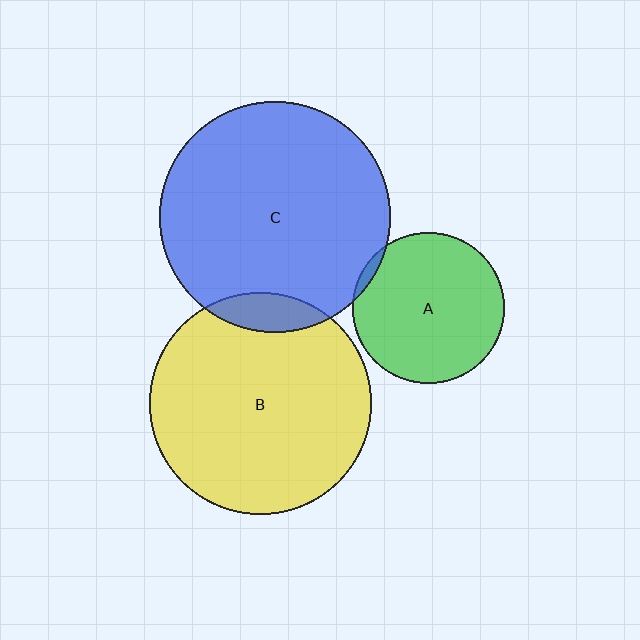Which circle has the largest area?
Circle C (blue).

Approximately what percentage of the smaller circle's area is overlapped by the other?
Approximately 5%.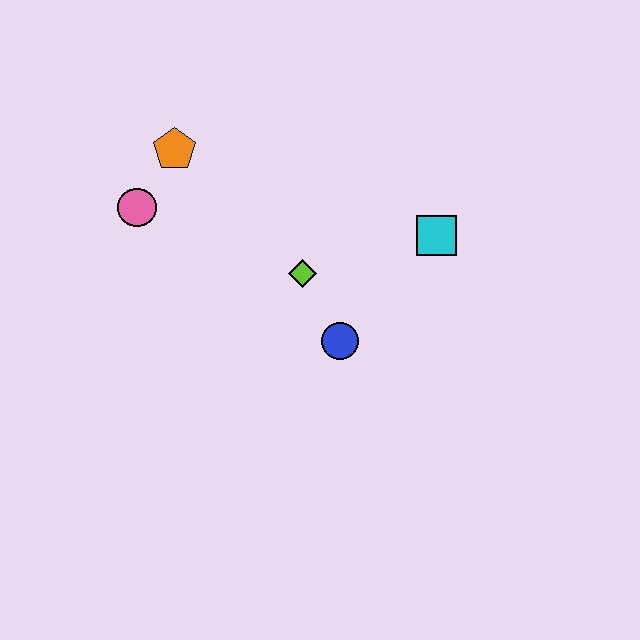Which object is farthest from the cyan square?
The pink circle is farthest from the cyan square.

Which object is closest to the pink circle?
The orange pentagon is closest to the pink circle.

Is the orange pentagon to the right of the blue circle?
No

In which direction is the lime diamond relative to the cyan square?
The lime diamond is to the left of the cyan square.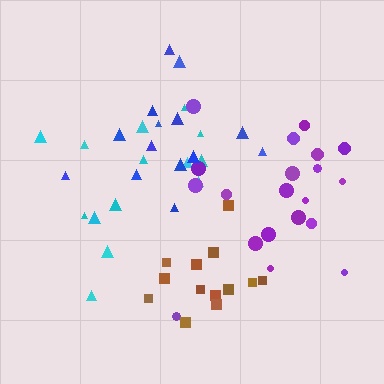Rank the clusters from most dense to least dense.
brown, blue, purple, cyan.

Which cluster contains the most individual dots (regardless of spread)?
Purple (20).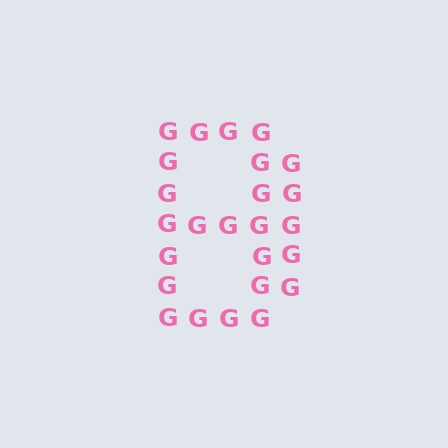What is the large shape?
The large shape is the letter B.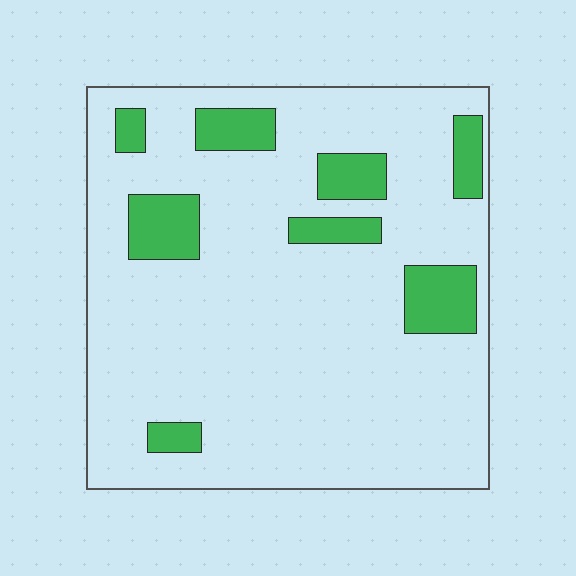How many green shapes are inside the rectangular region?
8.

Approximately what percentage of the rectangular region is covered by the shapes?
Approximately 15%.